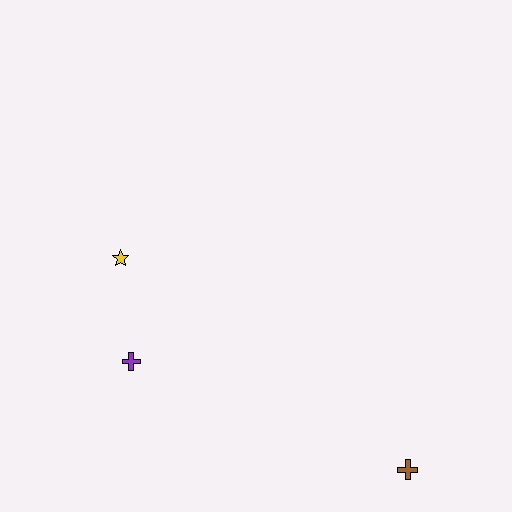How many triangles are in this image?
There are no triangles.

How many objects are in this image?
There are 3 objects.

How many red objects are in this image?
There are no red objects.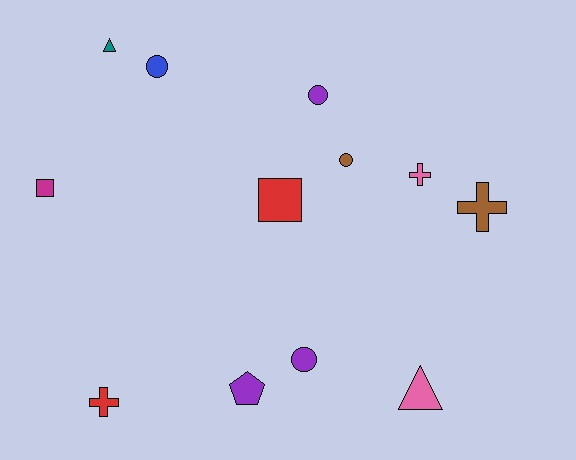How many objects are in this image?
There are 12 objects.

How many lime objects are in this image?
There are no lime objects.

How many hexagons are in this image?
There are no hexagons.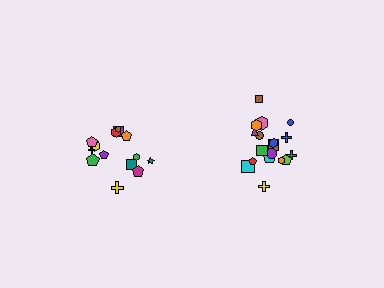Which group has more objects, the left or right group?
The right group.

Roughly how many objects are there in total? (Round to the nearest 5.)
Roughly 35 objects in total.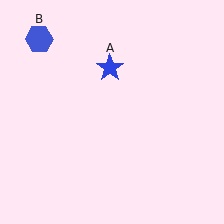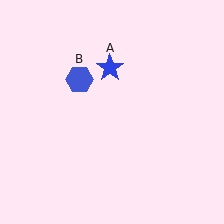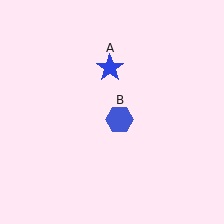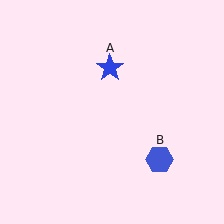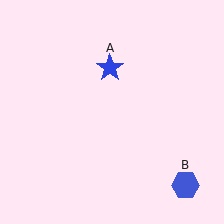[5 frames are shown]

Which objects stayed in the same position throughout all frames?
Blue star (object A) remained stationary.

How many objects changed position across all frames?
1 object changed position: blue hexagon (object B).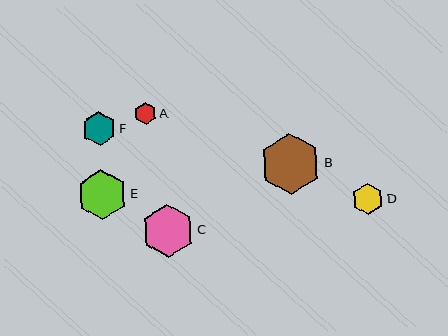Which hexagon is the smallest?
Hexagon A is the smallest with a size of approximately 22 pixels.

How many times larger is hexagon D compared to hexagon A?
Hexagon D is approximately 1.4 times the size of hexagon A.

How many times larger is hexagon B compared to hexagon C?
Hexagon B is approximately 1.2 times the size of hexagon C.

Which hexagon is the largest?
Hexagon B is the largest with a size of approximately 61 pixels.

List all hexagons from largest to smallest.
From largest to smallest: B, C, E, F, D, A.